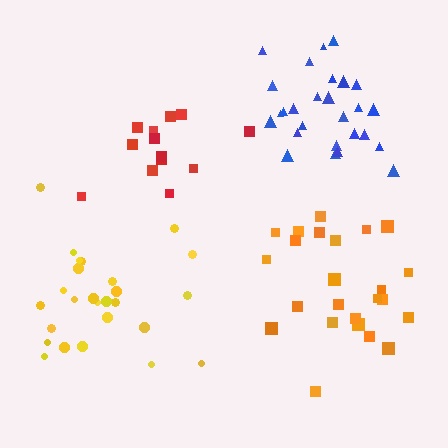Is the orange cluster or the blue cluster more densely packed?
Blue.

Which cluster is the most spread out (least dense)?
Orange.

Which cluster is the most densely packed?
Blue.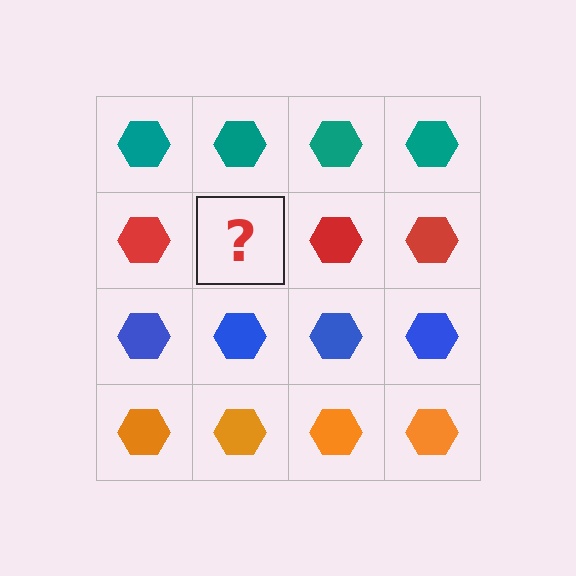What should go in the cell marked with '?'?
The missing cell should contain a red hexagon.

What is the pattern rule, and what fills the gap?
The rule is that each row has a consistent color. The gap should be filled with a red hexagon.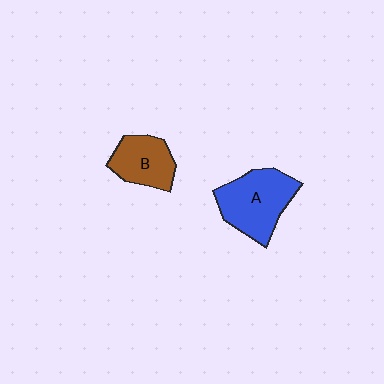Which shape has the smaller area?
Shape B (brown).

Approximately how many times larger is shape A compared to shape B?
Approximately 1.5 times.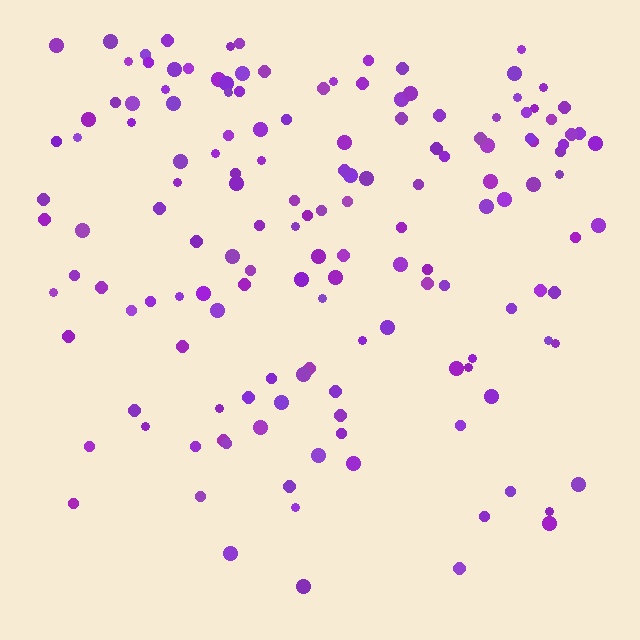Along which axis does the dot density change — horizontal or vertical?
Vertical.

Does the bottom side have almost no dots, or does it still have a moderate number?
Still a moderate number, just noticeably fewer than the top.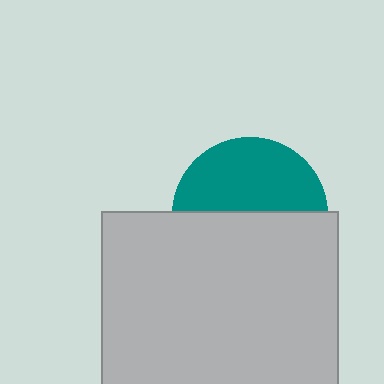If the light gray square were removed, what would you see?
You would see the complete teal circle.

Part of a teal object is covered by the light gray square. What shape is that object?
It is a circle.